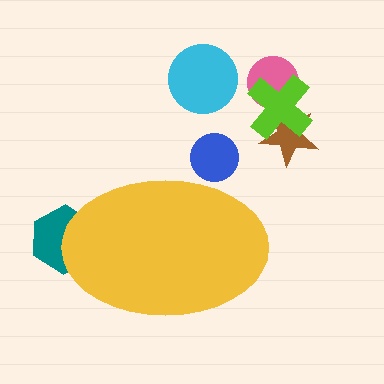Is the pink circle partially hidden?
No, the pink circle is fully visible.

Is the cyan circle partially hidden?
No, the cyan circle is fully visible.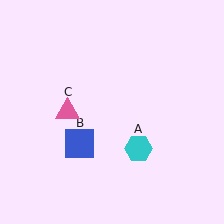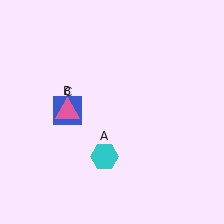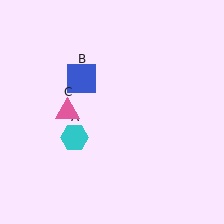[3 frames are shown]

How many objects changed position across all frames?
2 objects changed position: cyan hexagon (object A), blue square (object B).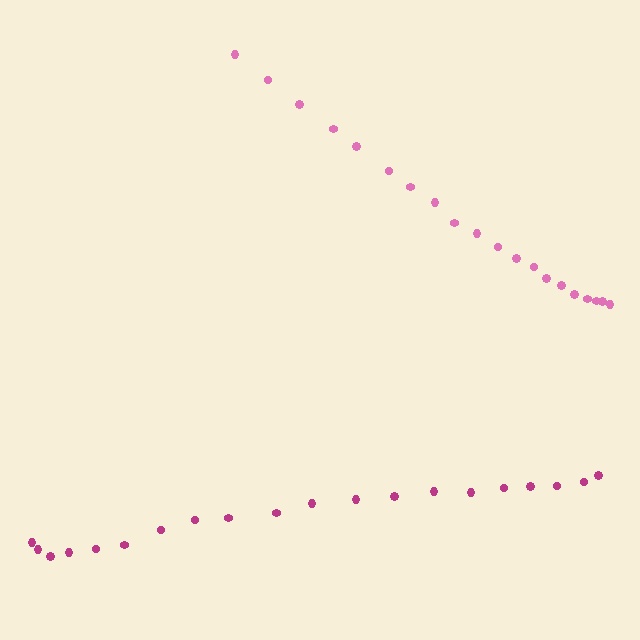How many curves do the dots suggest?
There are 2 distinct paths.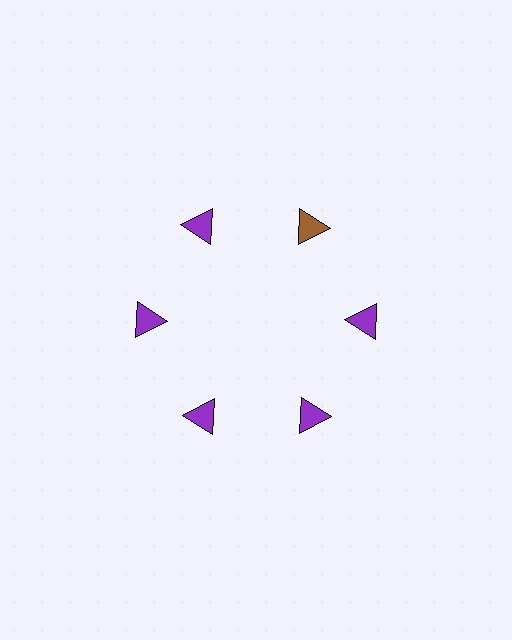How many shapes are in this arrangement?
There are 6 shapes arranged in a ring pattern.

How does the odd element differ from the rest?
It has a different color: brown instead of purple.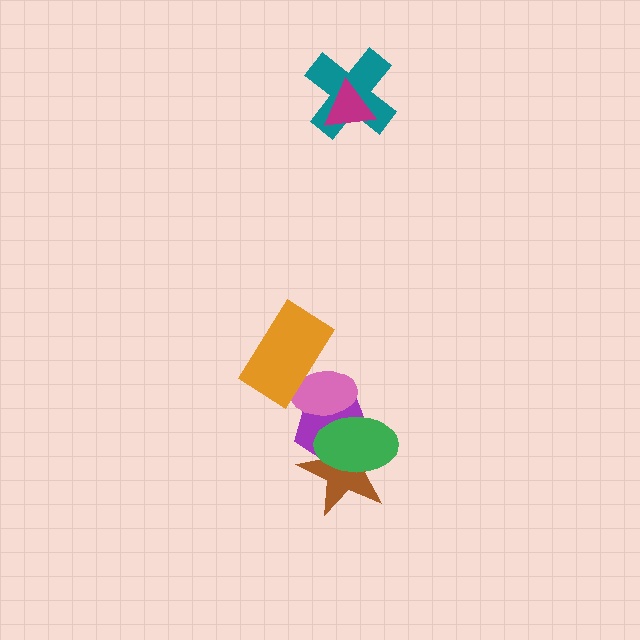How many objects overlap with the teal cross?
1 object overlaps with the teal cross.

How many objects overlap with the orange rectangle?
1 object overlaps with the orange rectangle.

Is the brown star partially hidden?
Yes, it is partially covered by another shape.